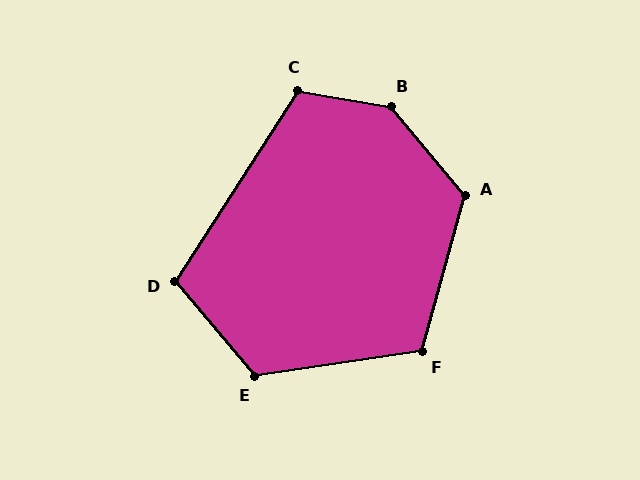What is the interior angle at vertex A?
Approximately 125 degrees (obtuse).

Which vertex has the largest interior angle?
B, at approximately 139 degrees.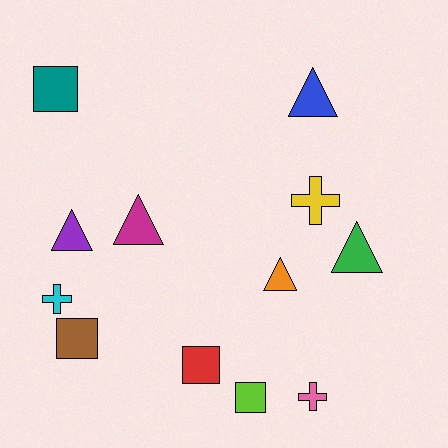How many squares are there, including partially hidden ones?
There are 4 squares.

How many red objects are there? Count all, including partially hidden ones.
There is 1 red object.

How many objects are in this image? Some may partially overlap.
There are 12 objects.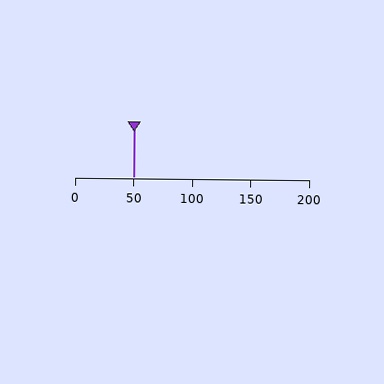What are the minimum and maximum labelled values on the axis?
The axis runs from 0 to 200.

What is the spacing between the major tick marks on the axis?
The major ticks are spaced 50 apart.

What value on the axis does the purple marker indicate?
The marker indicates approximately 50.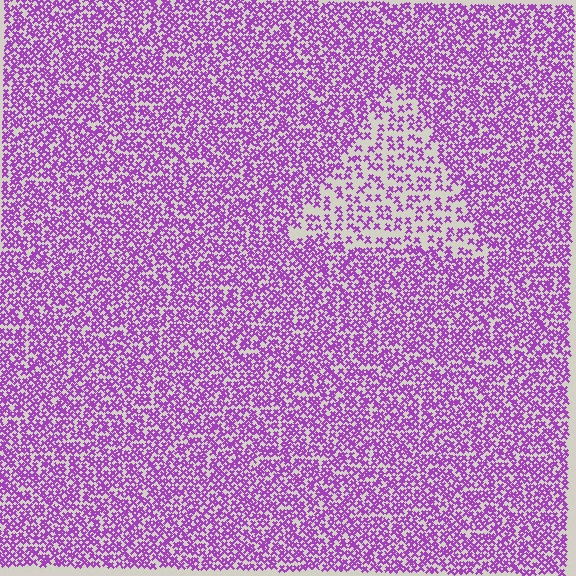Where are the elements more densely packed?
The elements are more densely packed outside the triangle boundary.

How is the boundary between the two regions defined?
The boundary is defined by a change in element density (approximately 2.0x ratio). All elements are the same color, size, and shape.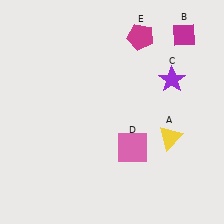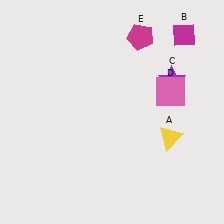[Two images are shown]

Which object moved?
The pink square (D) moved up.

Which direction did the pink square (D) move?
The pink square (D) moved up.